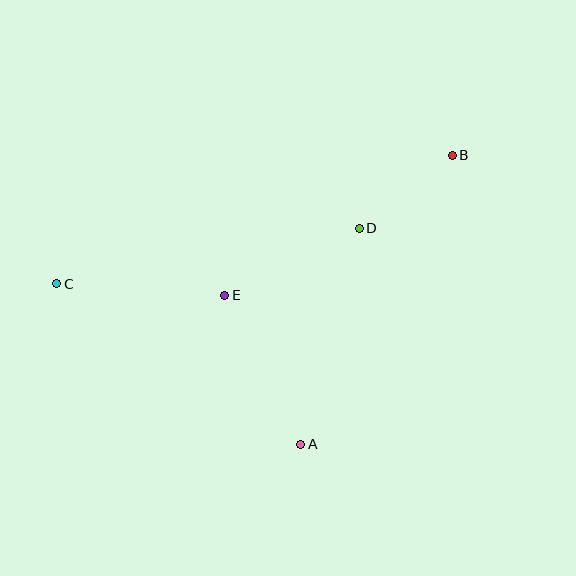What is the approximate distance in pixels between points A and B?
The distance between A and B is approximately 327 pixels.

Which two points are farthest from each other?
Points B and C are farthest from each other.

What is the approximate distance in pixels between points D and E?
The distance between D and E is approximately 150 pixels.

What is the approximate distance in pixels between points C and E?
The distance between C and E is approximately 168 pixels.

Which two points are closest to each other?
Points B and D are closest to each other.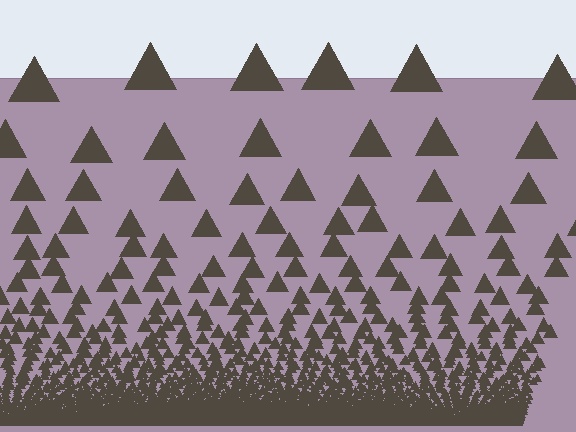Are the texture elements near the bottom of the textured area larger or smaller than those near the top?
Smaller. The gradient is inverted — elements near the bottom are smaller and denser.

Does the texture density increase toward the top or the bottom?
Density increases toward the bottom.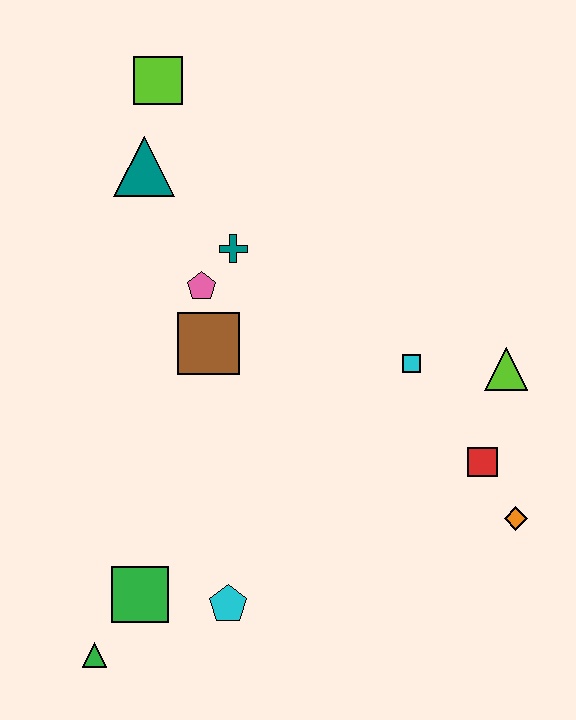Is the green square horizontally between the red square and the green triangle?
Yes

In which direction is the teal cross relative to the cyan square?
The teal cross is to the left of the cyan square.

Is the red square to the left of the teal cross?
No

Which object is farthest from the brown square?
The orange diamond is farthest from the brown square.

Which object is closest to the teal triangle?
The lime square is closest to the teal triangle.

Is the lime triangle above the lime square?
No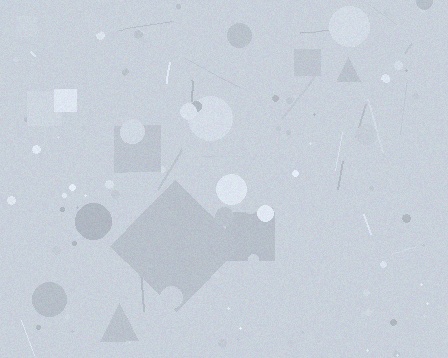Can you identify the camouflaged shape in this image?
The camouflaged shape is a diamond.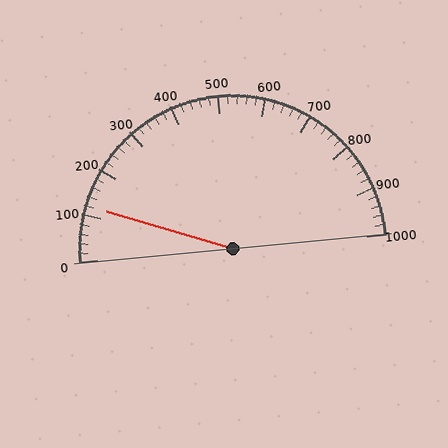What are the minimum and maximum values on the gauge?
The gauge ranges from 0 to 1000.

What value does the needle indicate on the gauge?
The needle indicates approximately 120.